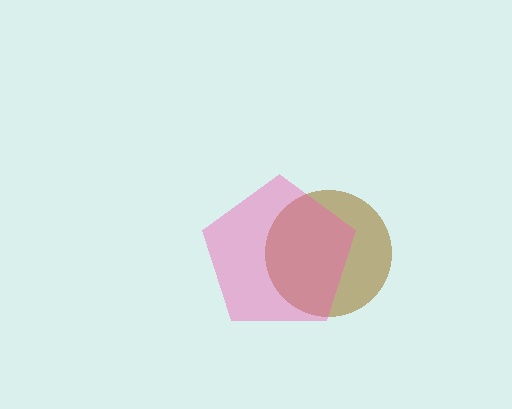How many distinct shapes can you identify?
There are 2 distinct shapes: a brown circle, a pink pentagon.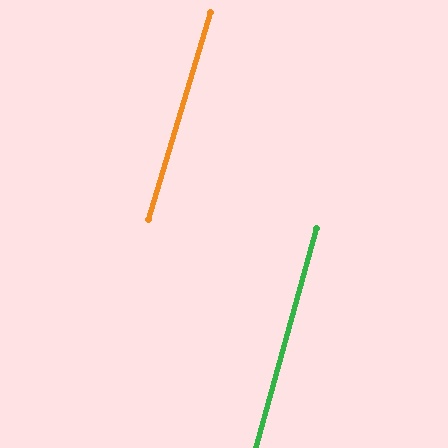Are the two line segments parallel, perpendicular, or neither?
Parallel — their directions differ by only 1.0°.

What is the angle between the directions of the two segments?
Approximately 1 degree.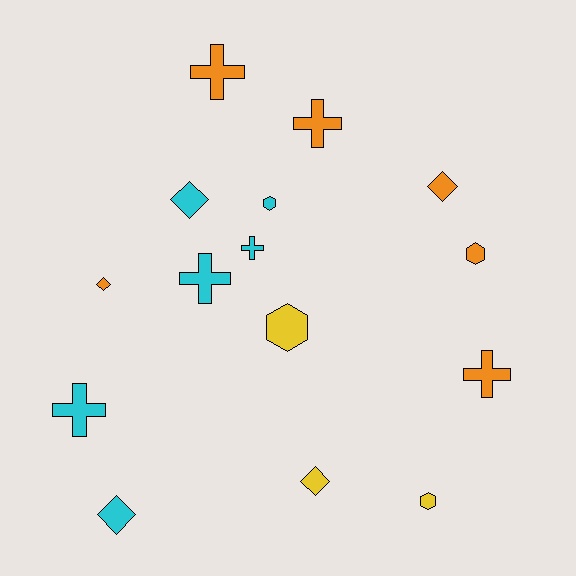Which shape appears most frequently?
Cross, with 6 objects.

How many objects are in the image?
There are 15 objects.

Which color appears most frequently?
Cyan, with 6 objects.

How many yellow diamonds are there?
There is 1 yellow diamond.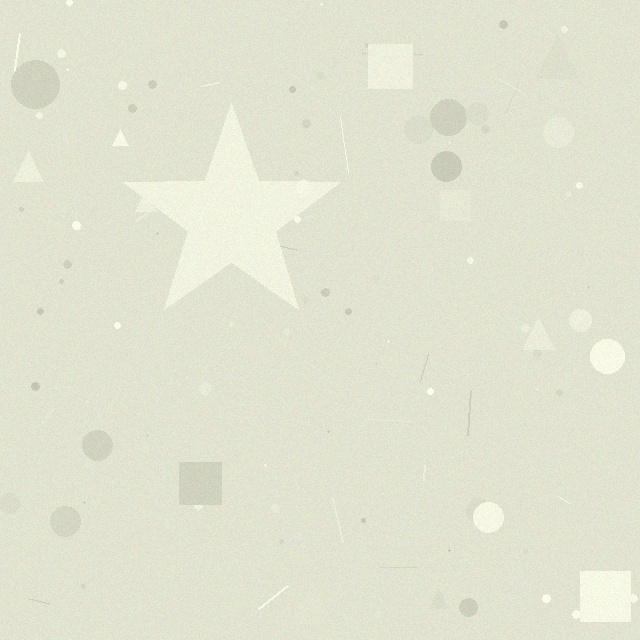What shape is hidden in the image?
A star is hidden in the image.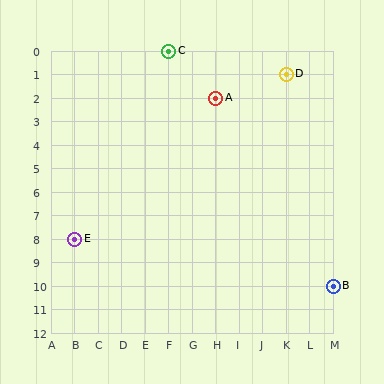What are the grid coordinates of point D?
Point D is at grid coordinates (K, 1).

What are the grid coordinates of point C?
Point C is at grid coordinates (F, 0).